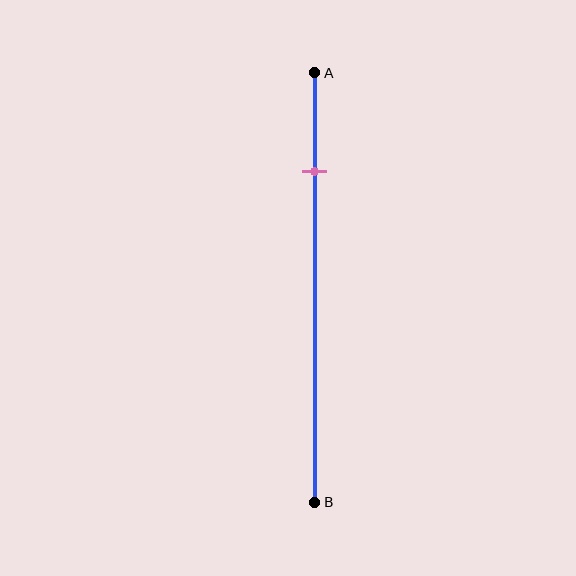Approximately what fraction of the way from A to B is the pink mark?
The pink mark is approximately 25% of the way from A to B.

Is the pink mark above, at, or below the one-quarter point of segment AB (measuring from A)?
The pink mark is approximately at the one-quarter point of segment AB.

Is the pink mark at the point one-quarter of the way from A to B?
Yes, the mark is approximately at the one-quarter point.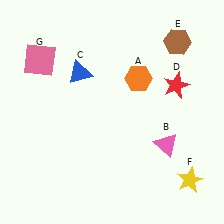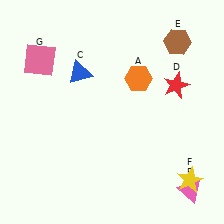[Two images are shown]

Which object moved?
The pink triangle (B) moved down.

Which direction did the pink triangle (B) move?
The pink triangle (B) moved down.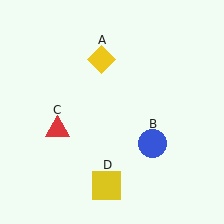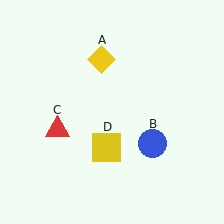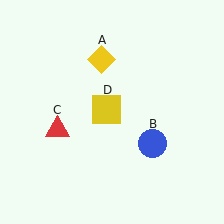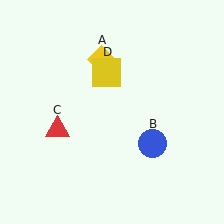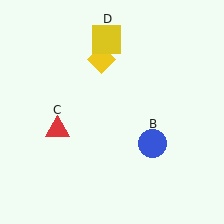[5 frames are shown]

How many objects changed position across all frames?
1 object changed position: yellow square (object D).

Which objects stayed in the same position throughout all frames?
Yellow diamond (object A) and blue circle (object B) and red triangle (object C) remained stationary.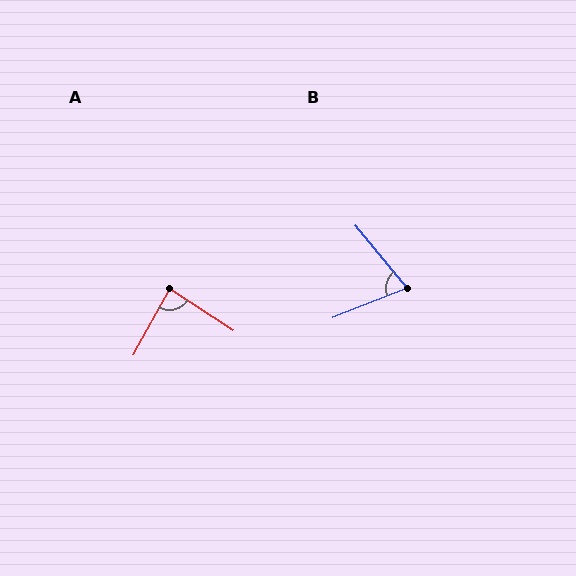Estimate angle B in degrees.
Approximately 72 degrees.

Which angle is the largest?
A, at approximately 85 degrees.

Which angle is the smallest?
B, at approximately 72 degrees.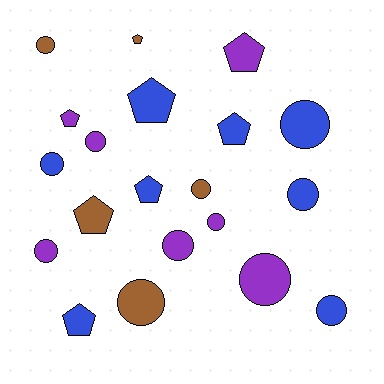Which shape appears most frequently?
Circle, with 12 objects.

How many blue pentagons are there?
There are 4 blue pentagons.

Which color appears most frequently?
Blue, with 8 objects.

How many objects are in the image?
There are 20 objects.